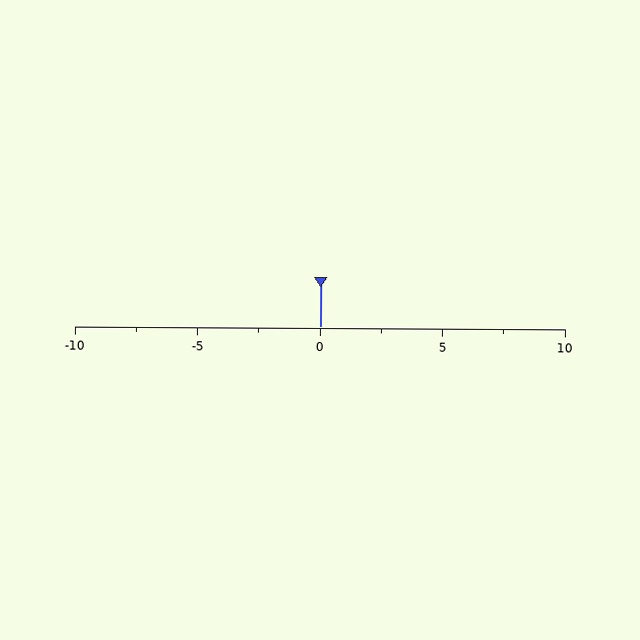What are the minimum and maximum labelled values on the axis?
The axis runs from -10 to 10.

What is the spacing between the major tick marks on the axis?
The major ticks are spaced 5 apart.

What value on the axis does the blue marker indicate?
The marker indicates approximately 0.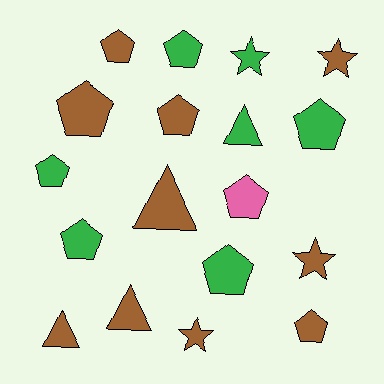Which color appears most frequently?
Brown, with 10 objects.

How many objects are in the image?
There are 18 objects.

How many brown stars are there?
There are 3 brown stars.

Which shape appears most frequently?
Pentagon, with 10 objects.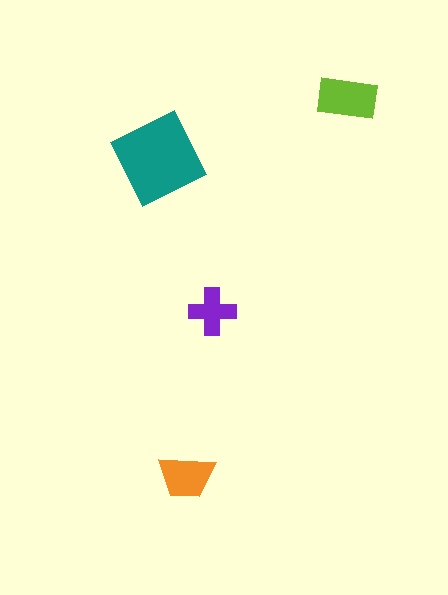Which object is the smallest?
The purple cross.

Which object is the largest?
The teal square.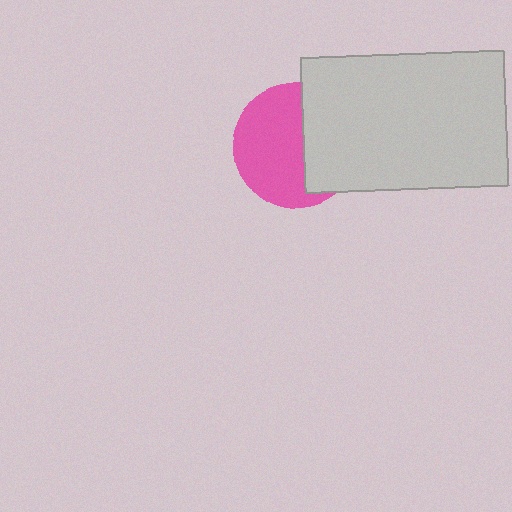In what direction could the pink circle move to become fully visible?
The pink circle could move left. That would shift it out from behind the light gray rectangle entirely.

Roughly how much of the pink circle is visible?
About half of it is visible (roughly 60%).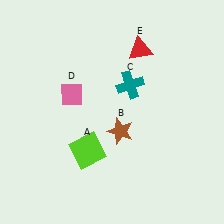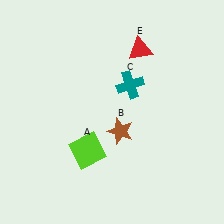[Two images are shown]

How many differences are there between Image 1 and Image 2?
There is 1 difference between the two images.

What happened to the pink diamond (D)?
The pink diamond (D) was removed in Image 2. It was in the top-left area of Image 1.